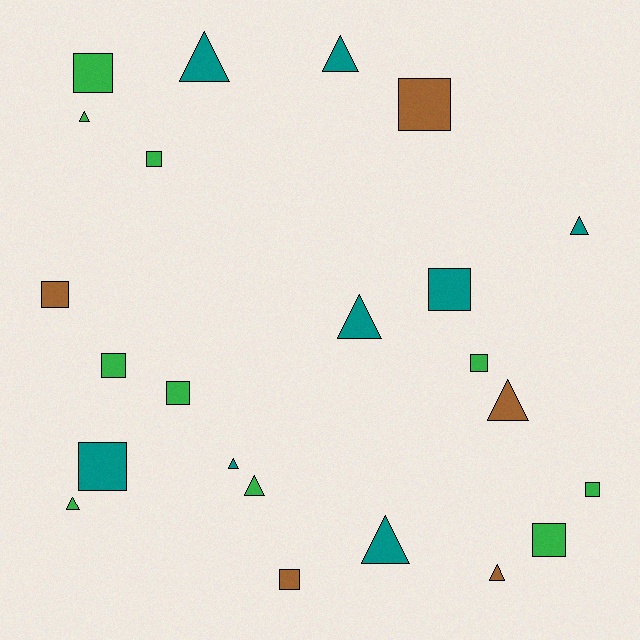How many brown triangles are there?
There are 2 brown triangles.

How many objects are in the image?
There are 23 objects.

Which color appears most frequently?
Green, with 10 objects.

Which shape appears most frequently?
Square, with 12 objects.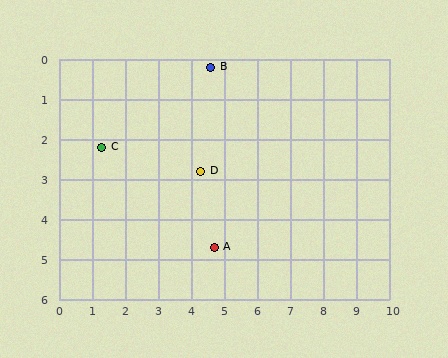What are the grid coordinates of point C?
Point C is at approximately (1.3, 2.2).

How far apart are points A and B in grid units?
Points A and B are about 4.5 grid units apart.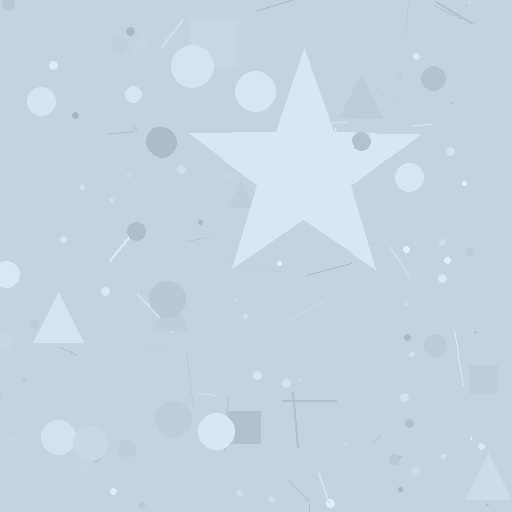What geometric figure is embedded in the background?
A star is embedded in the background.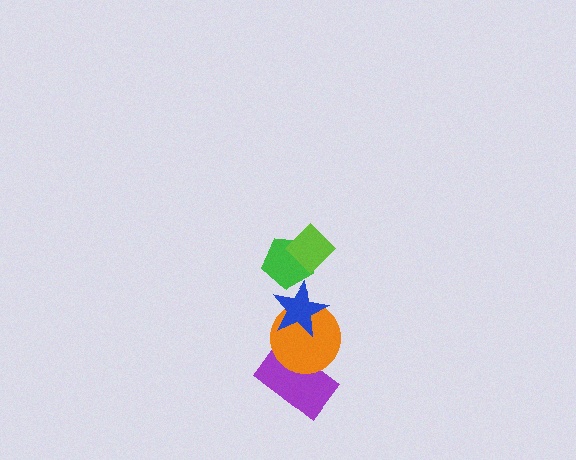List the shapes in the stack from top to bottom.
From top to bottom: the lime diamond, the green pentagon, the blue star, the orange circle, the purple rectangle.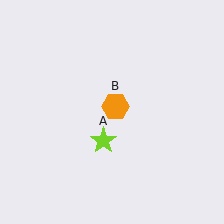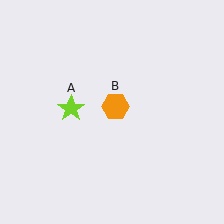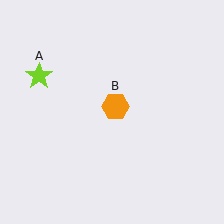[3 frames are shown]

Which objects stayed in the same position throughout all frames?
Orange hexagon (object B) remained stationary.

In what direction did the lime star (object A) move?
The lime star (object A) moved up and to the left.